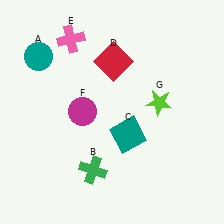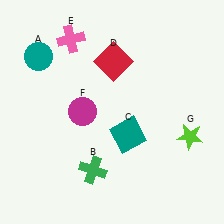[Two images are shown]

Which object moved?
The lime star (G) moved down.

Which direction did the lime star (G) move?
The lime star (G) moved down.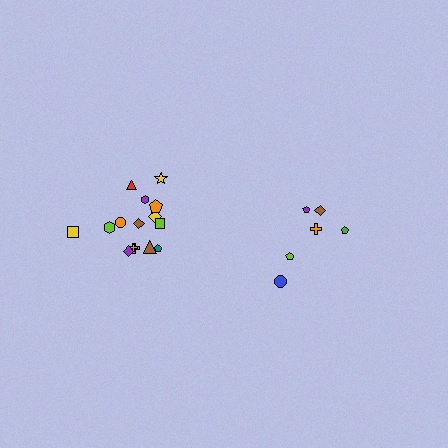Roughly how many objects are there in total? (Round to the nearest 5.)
Roughly 20 objects in total.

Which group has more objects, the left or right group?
The left group.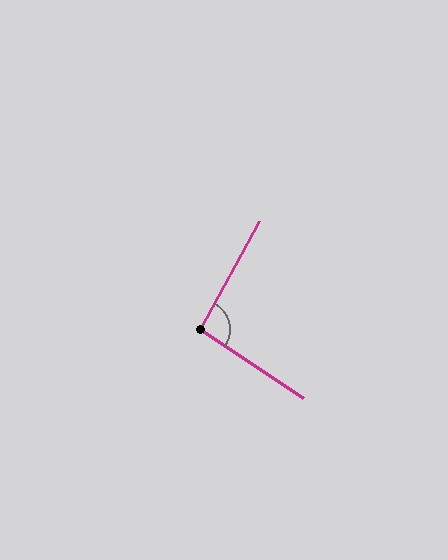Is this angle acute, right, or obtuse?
It is obtuse.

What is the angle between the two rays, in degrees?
Approximately 95 degrees.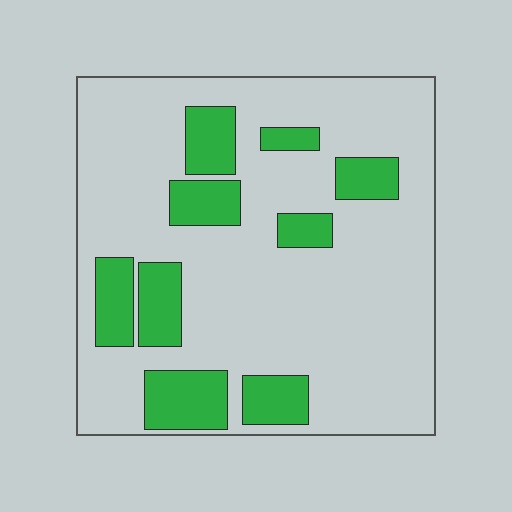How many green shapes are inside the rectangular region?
9.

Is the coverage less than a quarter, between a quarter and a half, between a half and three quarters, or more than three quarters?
Less than a quarter.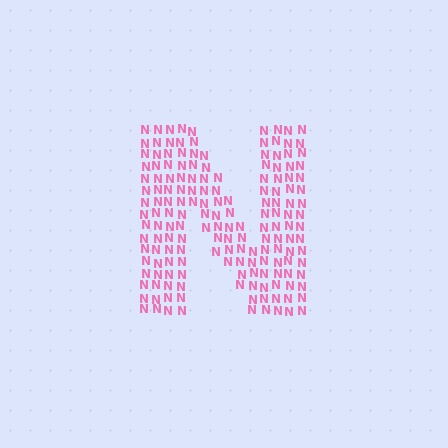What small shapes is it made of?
It is made of small letter N's.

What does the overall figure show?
The overall figure shows the letter N.